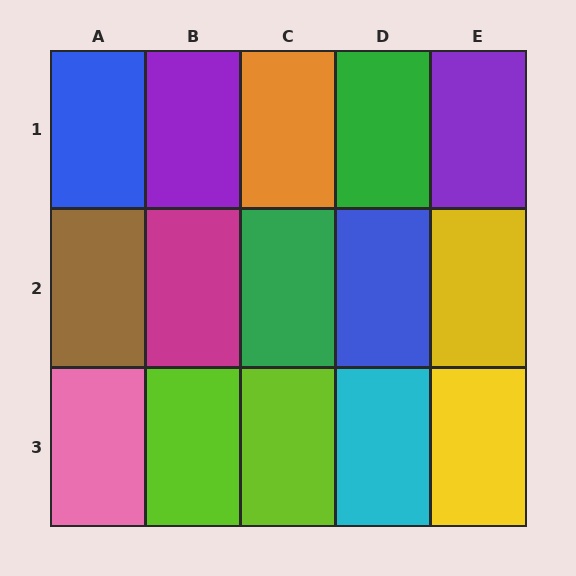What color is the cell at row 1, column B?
Purple.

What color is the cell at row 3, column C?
Lime.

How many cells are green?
2 cells are green.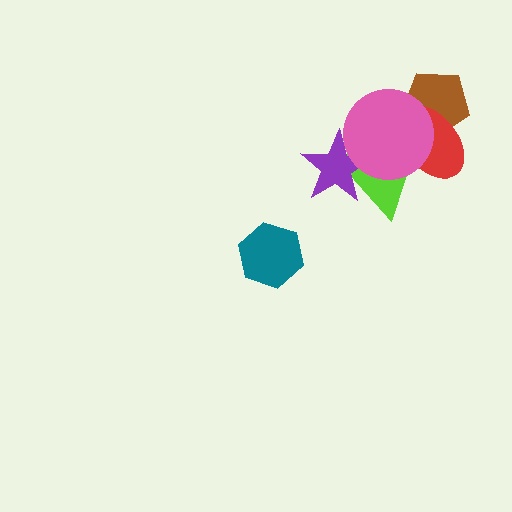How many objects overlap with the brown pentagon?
2 objects overlap with the brown pentagon.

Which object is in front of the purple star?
The pink circle is in front of the purple star.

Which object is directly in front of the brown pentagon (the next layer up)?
The red ellipse is directly in front of the brown pentagon.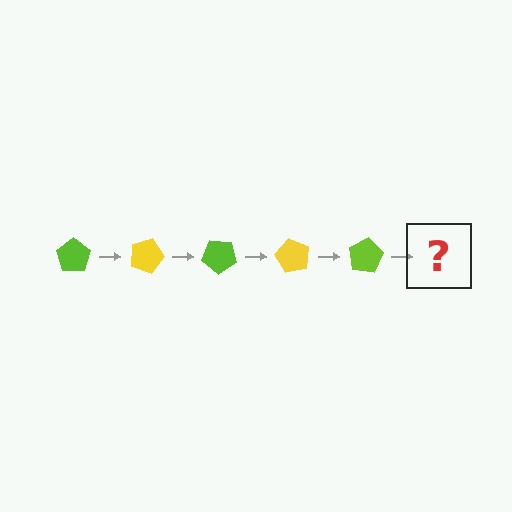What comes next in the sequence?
The next element should be a yellow pentagon, rotated 100 degrees from the start.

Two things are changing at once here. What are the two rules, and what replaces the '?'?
The two rules are that it rotates 20 degrees each step and the color cycles through lime and yellow. The '?' should be a yellow pentagon, rotated 100 degrees from the start.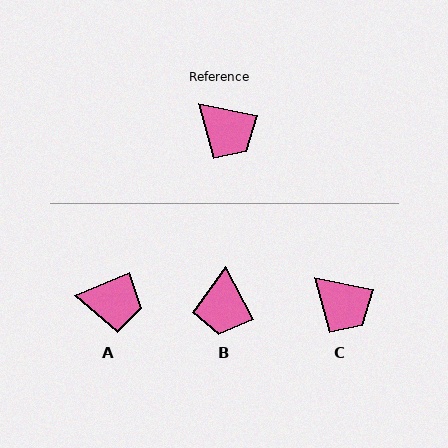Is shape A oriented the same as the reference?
No, it is off by about 34 degrees.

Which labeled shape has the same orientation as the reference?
C.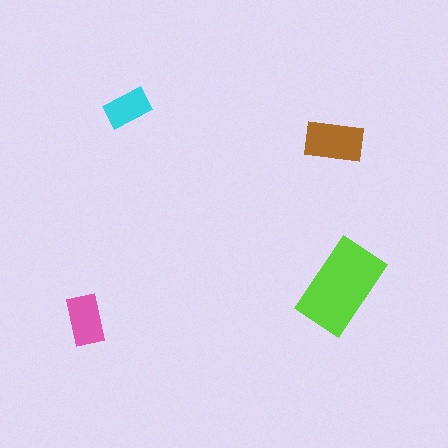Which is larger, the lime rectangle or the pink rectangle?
The lime one.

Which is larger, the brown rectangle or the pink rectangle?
The brown one.